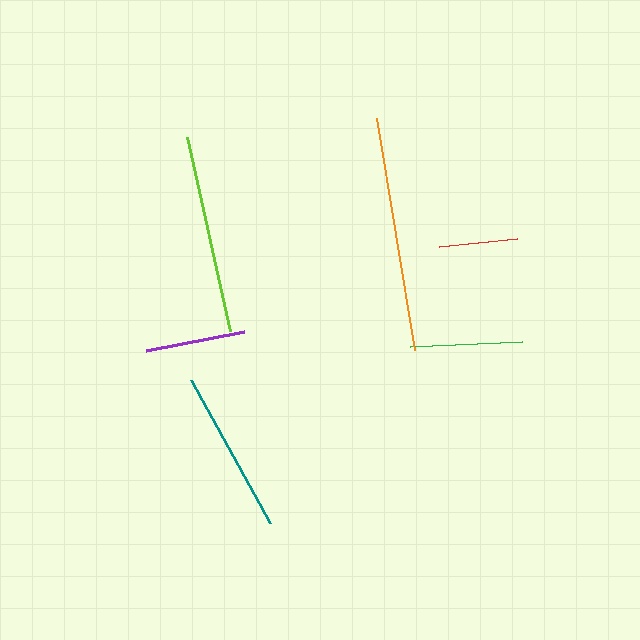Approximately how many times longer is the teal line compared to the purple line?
The teal line is approximately 1.6 times the length of the purple line.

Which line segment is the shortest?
The red line is the shortest at approximately 78 pixels.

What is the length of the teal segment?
The teal segment is approximately 163 pixels long.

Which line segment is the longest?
The orange line is the longest at approximately 236 pixels.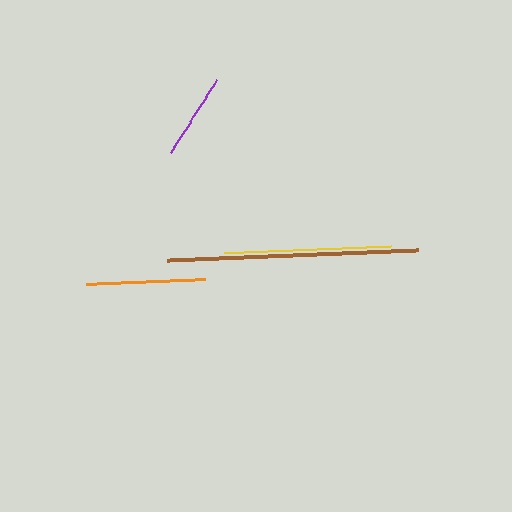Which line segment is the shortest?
The purple line is the shortest at approximately 86 pixels.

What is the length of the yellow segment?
The yellow segment is approximately 167 pixels long.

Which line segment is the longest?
The brown line is the longest at approximately 251 pixels.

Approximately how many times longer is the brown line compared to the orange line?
The brown line is approximately 2.1 times the length of the orange line.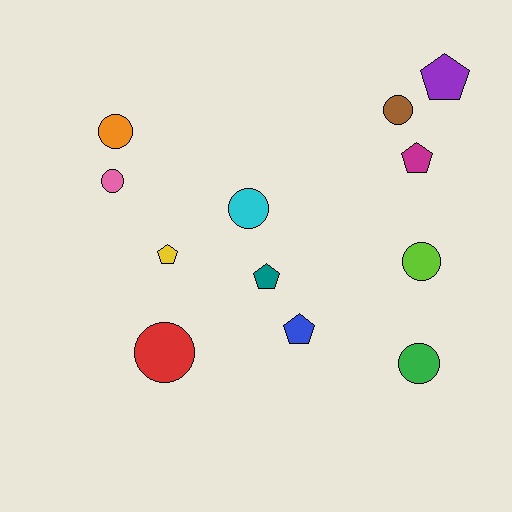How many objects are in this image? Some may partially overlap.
There are 12 objects.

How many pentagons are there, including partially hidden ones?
There are 5 pentagons.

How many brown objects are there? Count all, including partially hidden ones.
There is 1 brown object.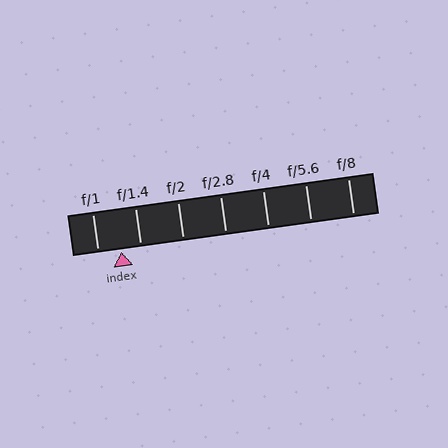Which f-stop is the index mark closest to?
The index mark is closest to f/1.4.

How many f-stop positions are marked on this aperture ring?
There are 7 f-stop positions marked.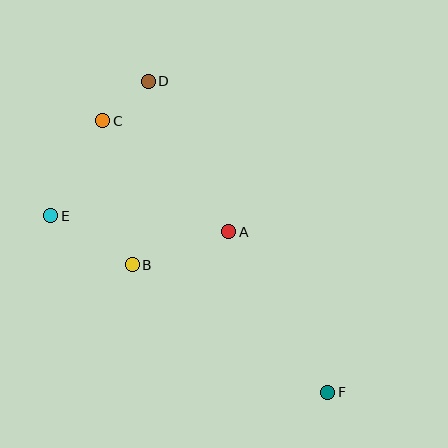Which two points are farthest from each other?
Points D and F are farthest from each other.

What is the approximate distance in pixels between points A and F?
The distance between A and F is approximately 189 pixels.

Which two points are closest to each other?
Points C and D are closest to each other.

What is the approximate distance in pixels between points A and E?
The distance between A and E is approximately 178 pixels.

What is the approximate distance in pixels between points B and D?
The distance between B and D is approximately 184 pixels.